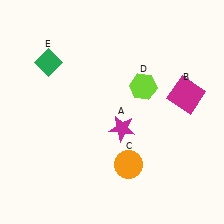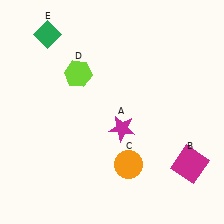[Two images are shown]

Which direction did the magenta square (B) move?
The magenta square (B) moved down.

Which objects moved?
The objects that moved are: the magenta square (B), the lime hexagon (D), the green diamond (E).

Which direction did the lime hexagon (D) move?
The lime hexagon (D) moved left.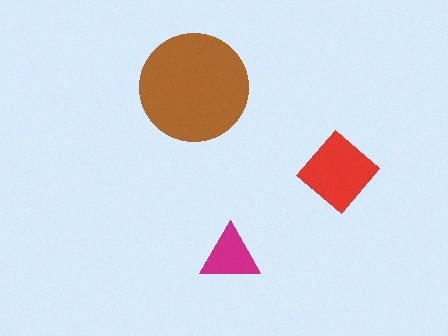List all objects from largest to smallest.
The brown circle, the red diamond, the magenta triangle.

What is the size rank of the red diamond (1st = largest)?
2nd.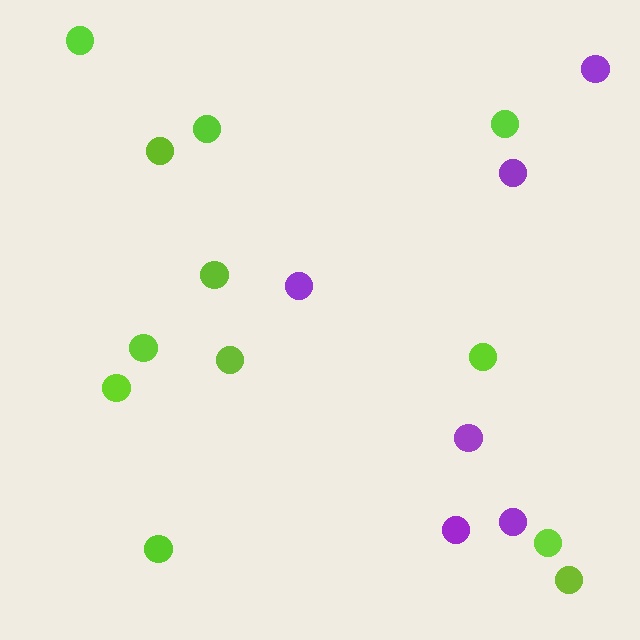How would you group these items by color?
There are 2 groups: one group of purple circles (6) and one group of lime circles (12).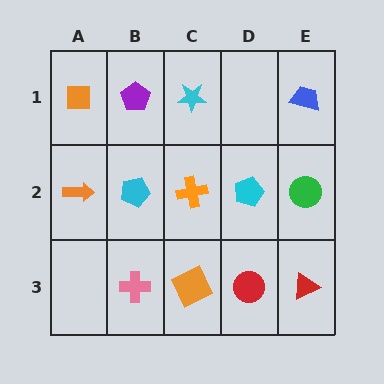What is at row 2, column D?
A cyan pentagon.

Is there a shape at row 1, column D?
No, that cell is empty.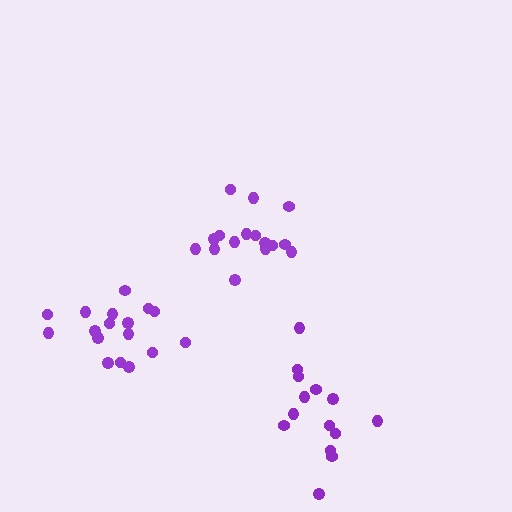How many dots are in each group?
Group 1: 14 dots, Group 2: 16 dots, Group 3: 17 dots (47 total).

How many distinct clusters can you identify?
There are 3 distinct clusters.